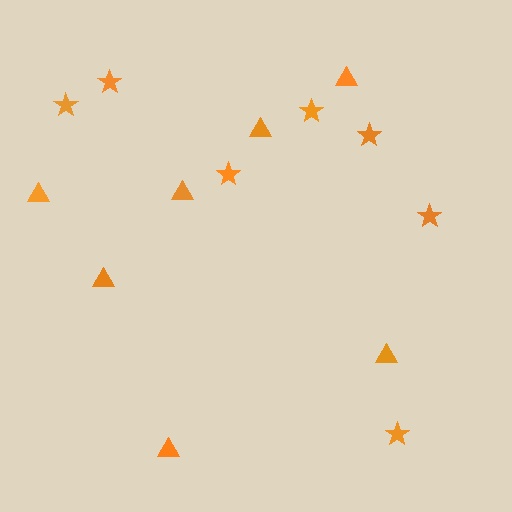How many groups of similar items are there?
There are 2 groups: one group of stars (7) and one group of triangles (7).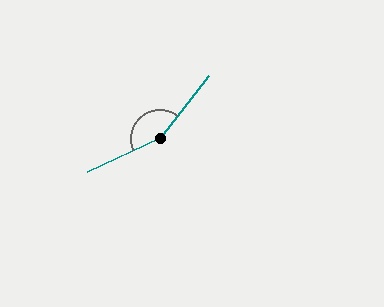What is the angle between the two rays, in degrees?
Approximately 153 degrees.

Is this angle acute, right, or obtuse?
It is obtuse.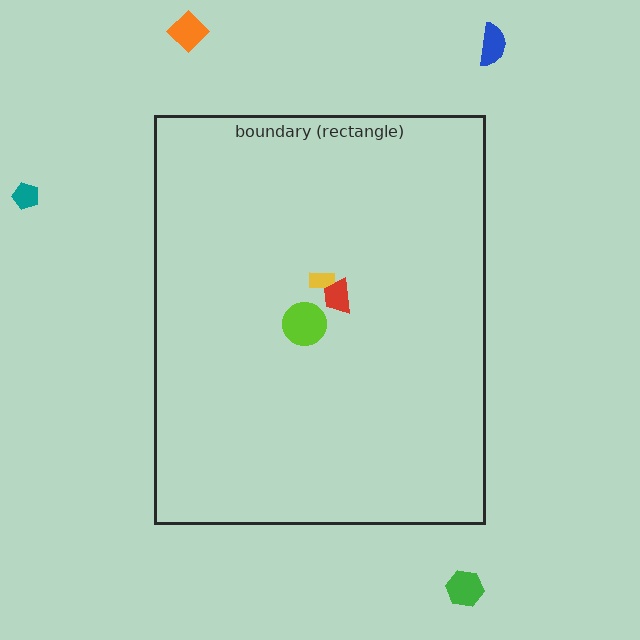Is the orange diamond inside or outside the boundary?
Outside.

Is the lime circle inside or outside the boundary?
Inside.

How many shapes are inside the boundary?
3 inside, 4 outside.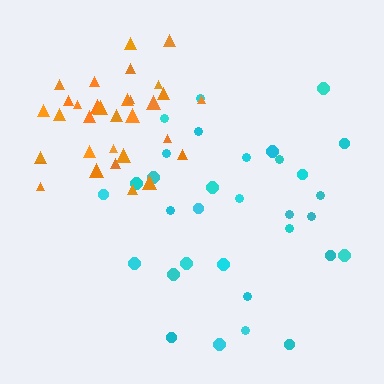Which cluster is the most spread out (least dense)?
Cyan.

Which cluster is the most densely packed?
Orange.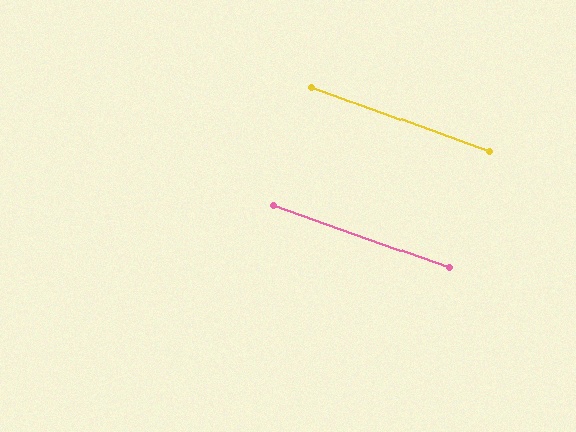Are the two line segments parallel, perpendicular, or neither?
Parallel — their directions differ by only 0.3°.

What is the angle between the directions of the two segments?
Approximately 0 degrees.